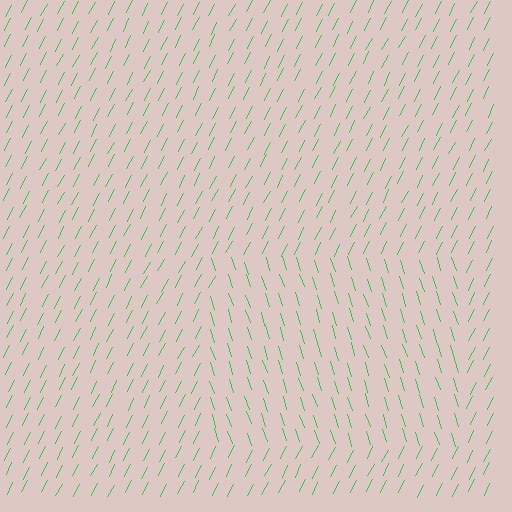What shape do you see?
I see a rectangle.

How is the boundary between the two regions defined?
The boundary is defined purely by a change in line orientation (approximately 45 degrees difference). All lines are the same color and thickness.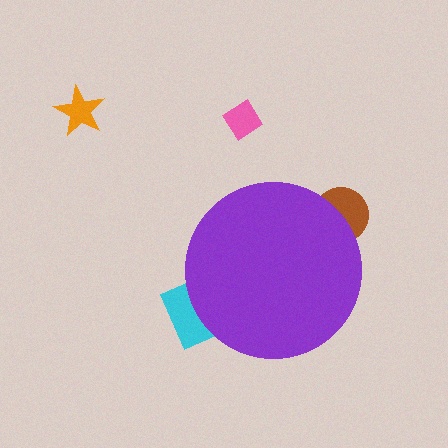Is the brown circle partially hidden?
Yes, the brown circle is partially hidden behind the purple circle.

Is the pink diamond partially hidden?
No, the pink diamond is fully visible.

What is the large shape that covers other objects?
A purple circle.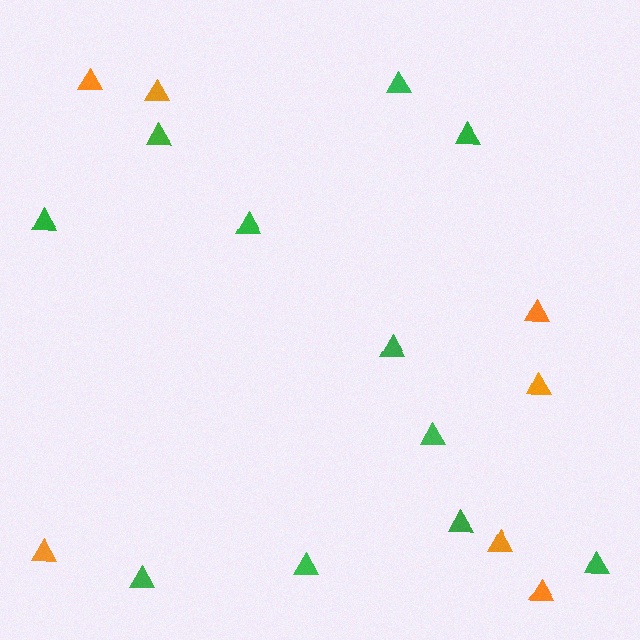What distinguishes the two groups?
There are 2 groups: one group of orange triangles (7) and one group of green triangles (11).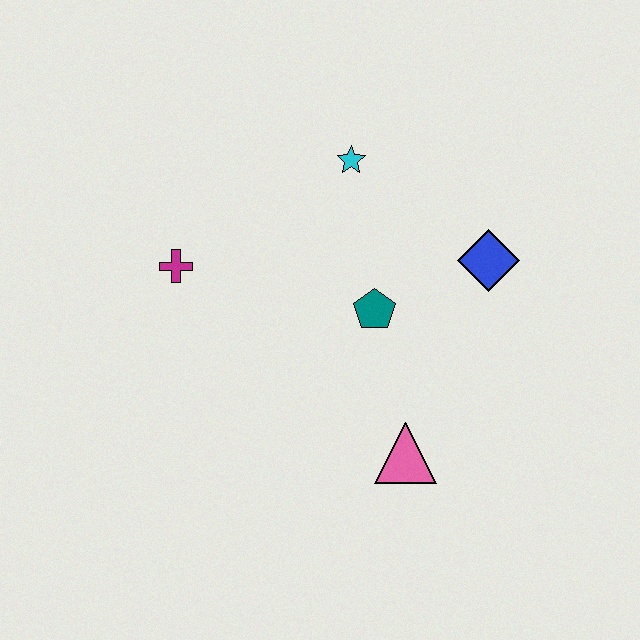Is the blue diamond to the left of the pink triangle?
No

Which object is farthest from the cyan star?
The pink triangle is farthest from the cyan star.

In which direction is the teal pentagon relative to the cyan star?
The teal pentagon is below the cyan star.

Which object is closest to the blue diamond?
The teal pentagon is closest to the blue diamond.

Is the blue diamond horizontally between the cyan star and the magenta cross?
No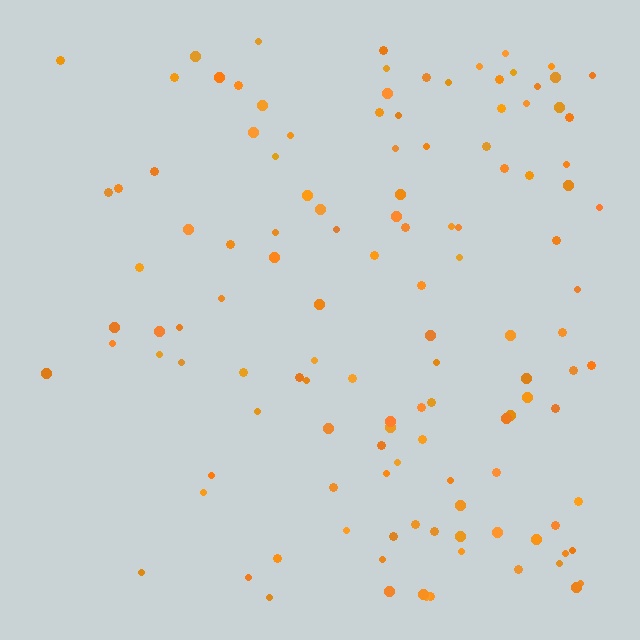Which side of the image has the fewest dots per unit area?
The left.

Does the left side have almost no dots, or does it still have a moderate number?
Still a moderate number, just noticeably fewer than the right.